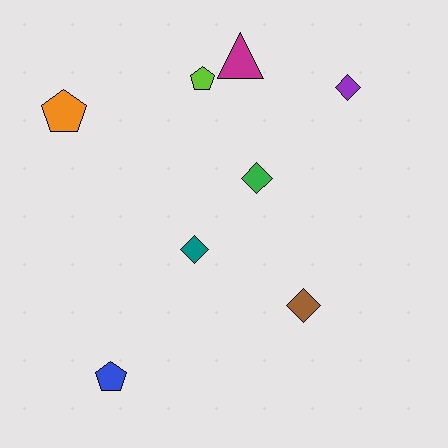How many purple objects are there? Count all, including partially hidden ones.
There is 1 purple object.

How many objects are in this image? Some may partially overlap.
There are 8 objects.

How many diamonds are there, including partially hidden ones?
There are 4 diamonds.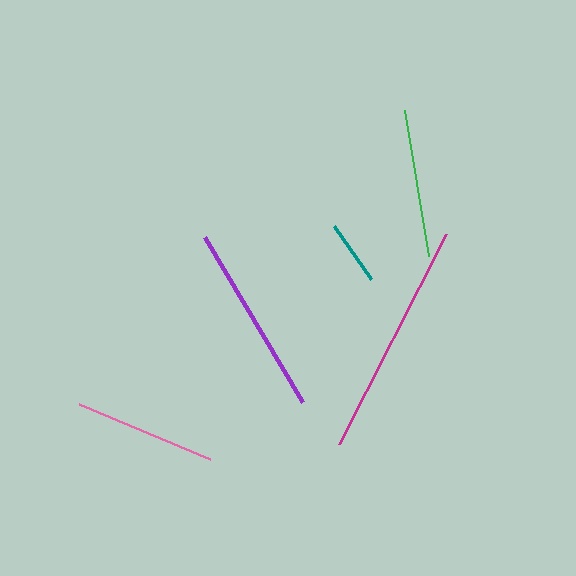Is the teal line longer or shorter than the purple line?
The purple line is longer than the teal line.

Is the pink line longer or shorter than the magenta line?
The magenta line is longer than the pink line.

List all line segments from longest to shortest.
From longest to shortest: magenta, purple, green, pink, teal.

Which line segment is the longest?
The magenta line is the longest at approximately 236 pixels.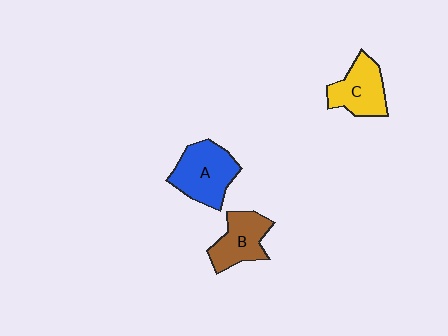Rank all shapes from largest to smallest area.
From largest to smallest: A (blue), C (yellow), B (brown).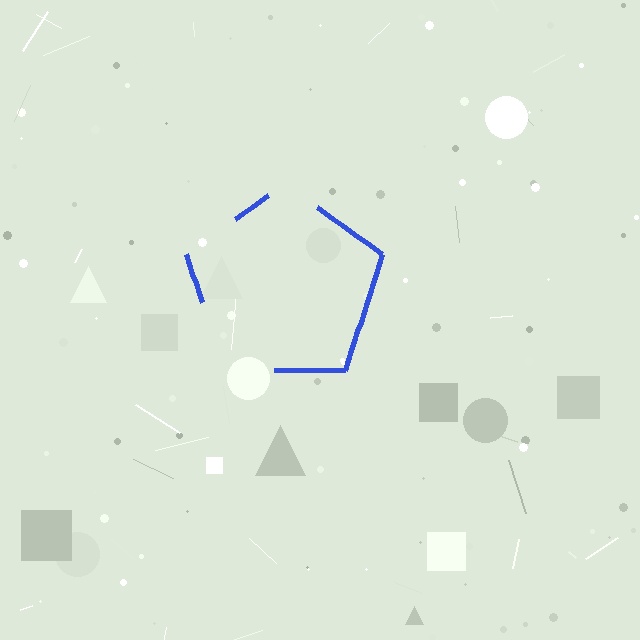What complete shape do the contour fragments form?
The contour fragments form a pentagon.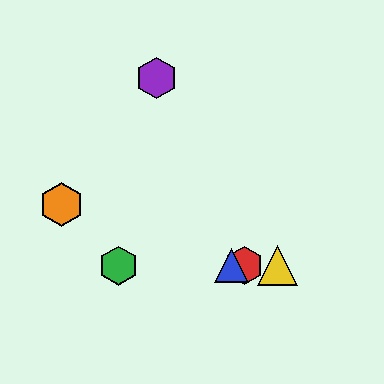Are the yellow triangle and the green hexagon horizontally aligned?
Yes, both are at y≈266.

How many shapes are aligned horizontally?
4 shapes (the red hexagon, the blue triangle, the green hexagon, the yellow triangle) are aligned horizontally.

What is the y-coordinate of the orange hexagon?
The orange hexagon is at y≈204.